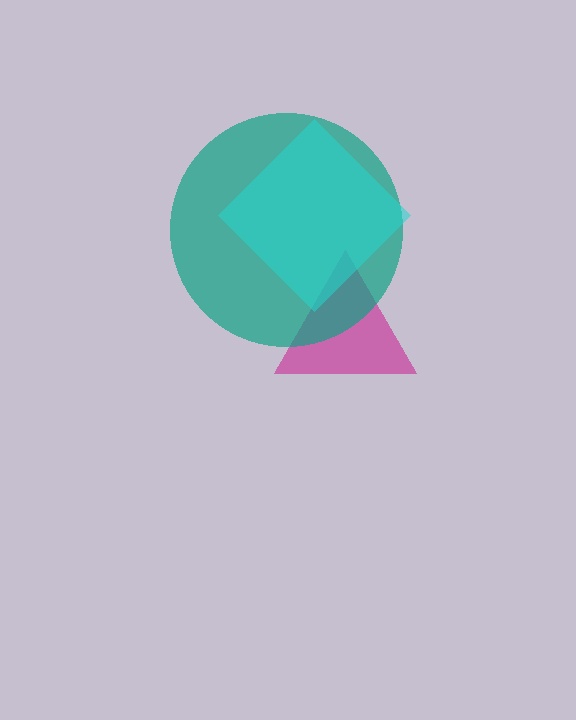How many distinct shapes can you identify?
There are 3 distinct shapes: a magenta triangle, a teal circle, a cyan diamond.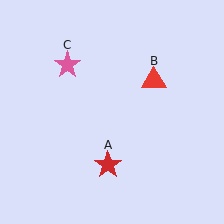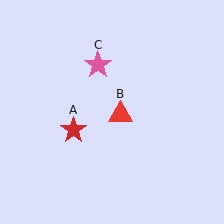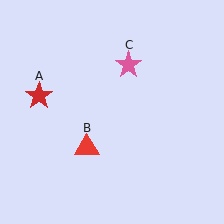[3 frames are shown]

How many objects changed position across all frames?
3 objects changed position: red star (object A), red triangle (object B), pink star (object C).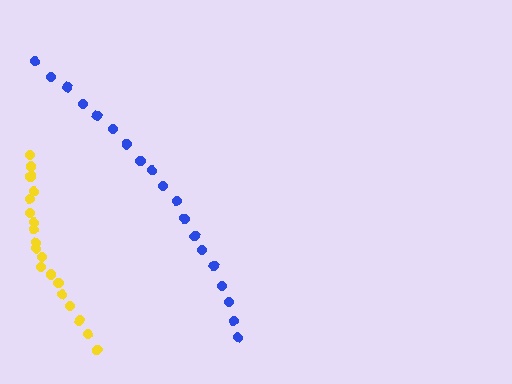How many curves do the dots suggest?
There are 2 distinct paths.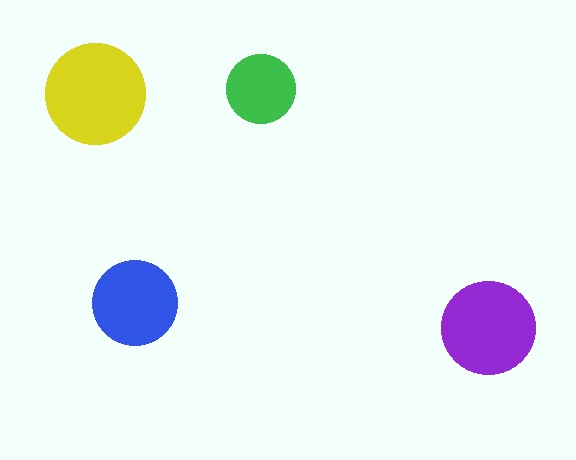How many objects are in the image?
There are 4 objects in the image.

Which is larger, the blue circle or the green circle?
The blue one.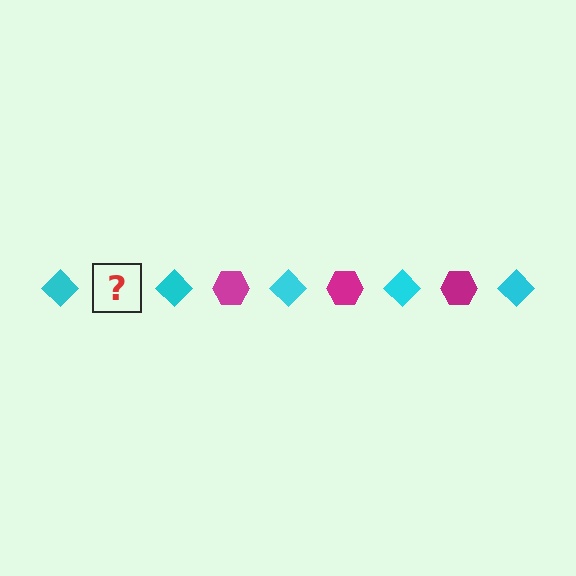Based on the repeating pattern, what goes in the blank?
The blank should be a magenta hexagon.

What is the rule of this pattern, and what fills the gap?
The rule is that the pattern alternates between cyan diamond and magenta hexagon. The gap should be filled with a magenta hexagon.